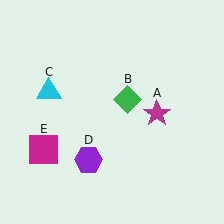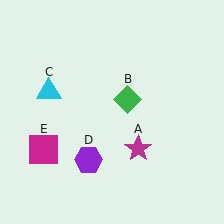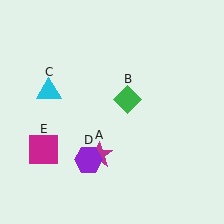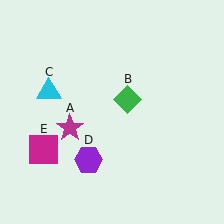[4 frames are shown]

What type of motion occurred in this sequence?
The magenta star (object A) rotated clockwise around the center of the scene.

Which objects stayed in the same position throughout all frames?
Green diamond (object B) and cyan triangle (object C) and purple hexagon (object D) and magenta square (object E) remained stationary.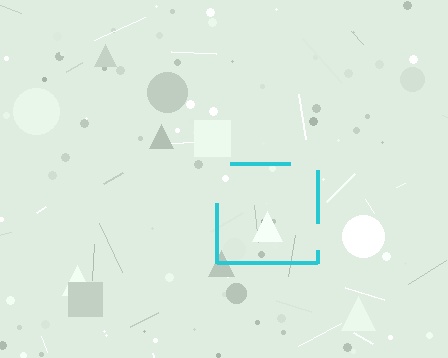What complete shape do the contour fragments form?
The contour fragments form a square.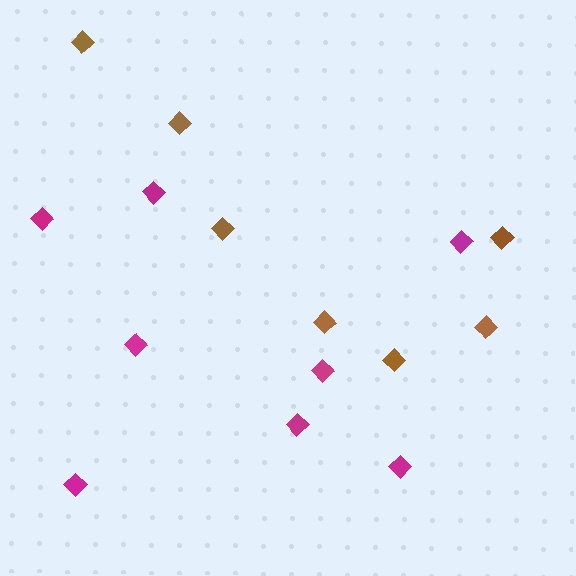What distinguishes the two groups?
There are 2 groups: one group of brown diamonds (7) and one group of magenta diamonds (8).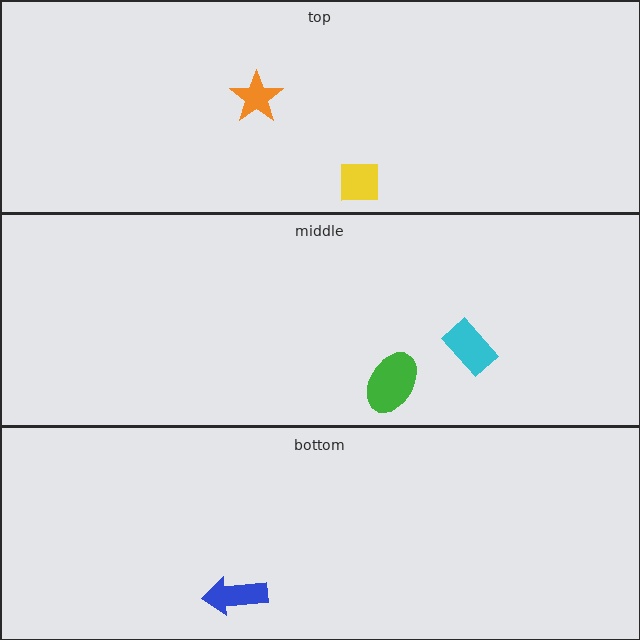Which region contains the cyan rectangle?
The middle region.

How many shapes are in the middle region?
2.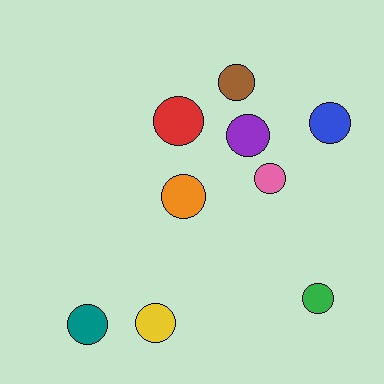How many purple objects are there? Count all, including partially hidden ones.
There is 1 purple object.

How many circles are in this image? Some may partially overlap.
There are 9 circles.